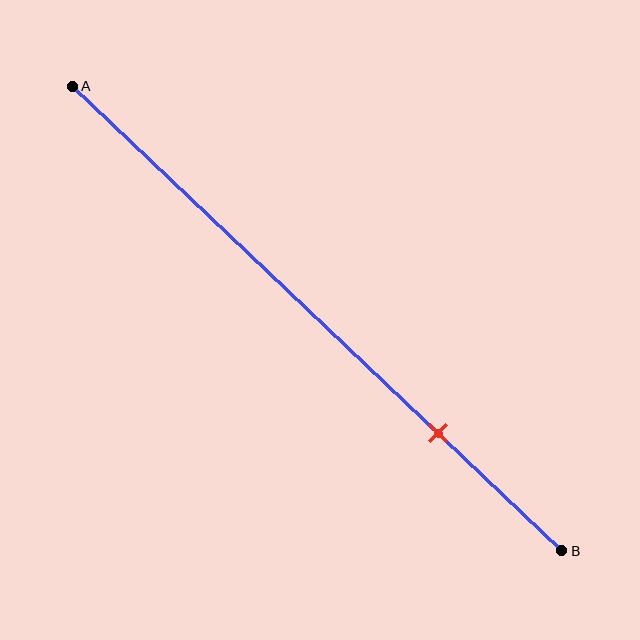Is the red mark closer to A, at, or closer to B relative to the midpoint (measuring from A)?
The red mark is closer to point B than the midpoint of segment AB.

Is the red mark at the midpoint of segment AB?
No, the mark is at about 75% from A, not at the 50% midpoint.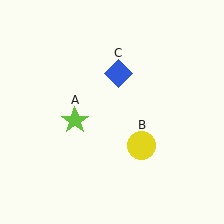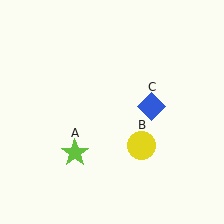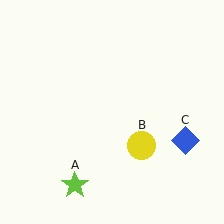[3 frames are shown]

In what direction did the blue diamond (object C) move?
The blue diamond (object C) moved down and to the right.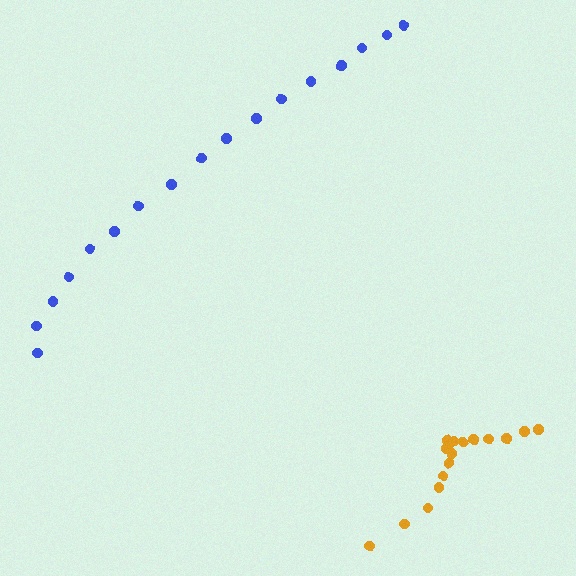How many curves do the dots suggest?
There are 2 distinct paths.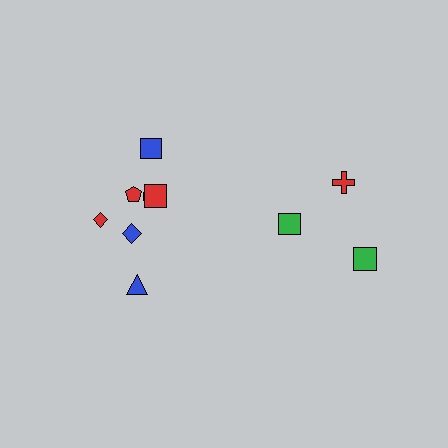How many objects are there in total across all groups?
There are 10 objects.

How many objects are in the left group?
There are 7 objects.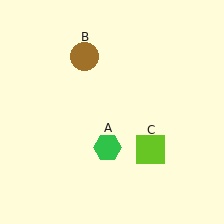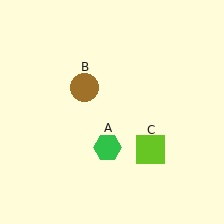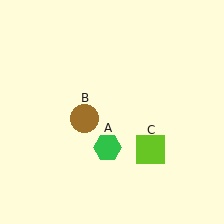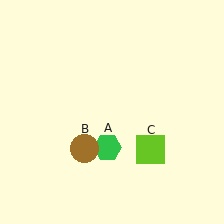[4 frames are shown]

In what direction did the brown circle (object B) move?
The brown circle (object B) moved down.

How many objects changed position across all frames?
1 object changed position: brown circle (object B).